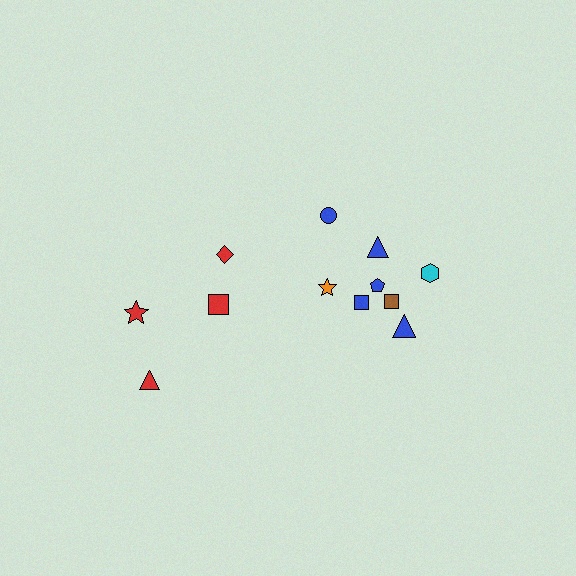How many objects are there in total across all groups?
There are 12 objects.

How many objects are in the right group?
There are 8 objects.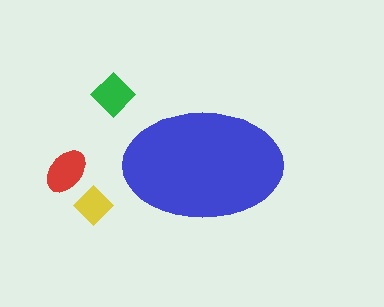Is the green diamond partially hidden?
No, the green diamond is fully visible.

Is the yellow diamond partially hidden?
No, the yellow diamond is fully visible.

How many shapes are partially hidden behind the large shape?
0 shapes are partially hidden.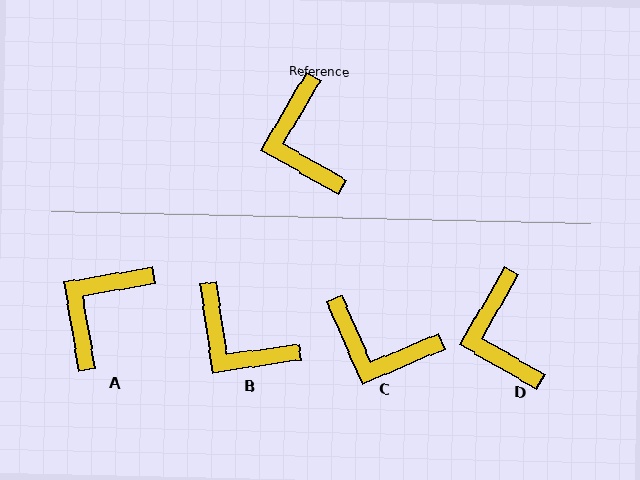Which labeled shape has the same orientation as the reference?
D.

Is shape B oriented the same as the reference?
No, it is off by about 38 degrees.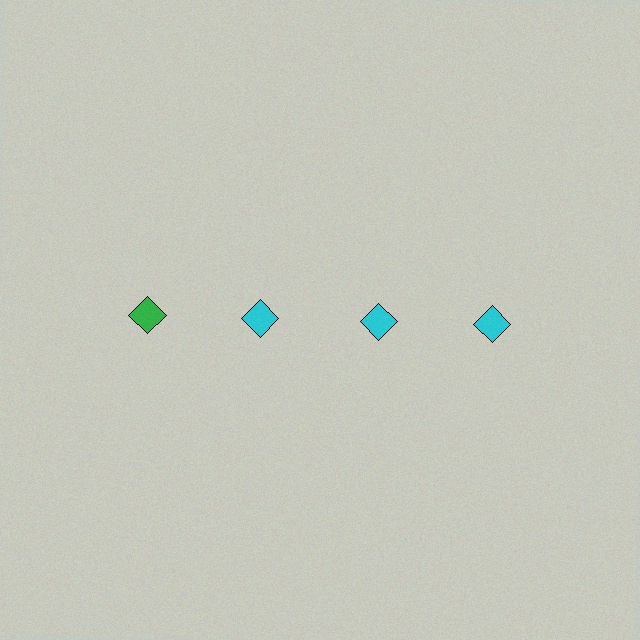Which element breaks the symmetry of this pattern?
The green diamond in the top row, leftmost column breaks the symmetry. All other shapes are cyan diamonds.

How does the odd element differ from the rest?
It has a different color: green instead of cyan.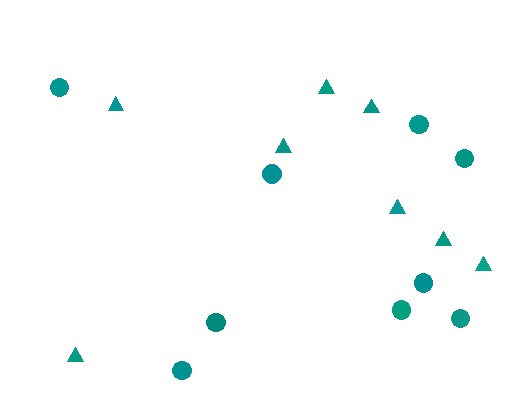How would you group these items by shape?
There are 2 groups: one group of circles (9) and one group of triangles (8).